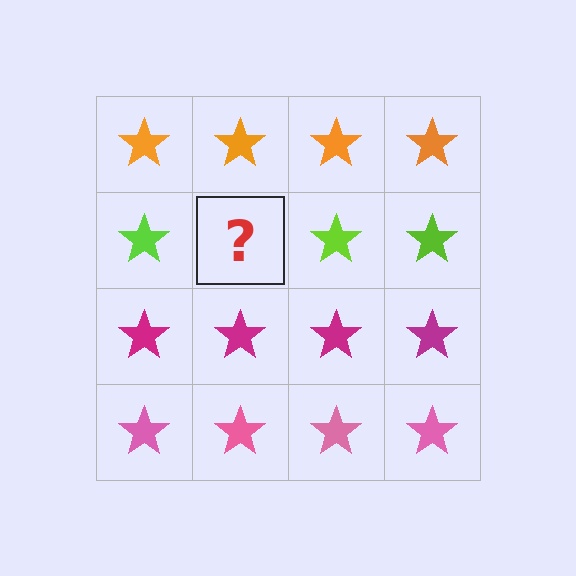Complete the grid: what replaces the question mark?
The question mark should be replaced with a lime star.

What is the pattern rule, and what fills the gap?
The rule is that each row has a consistent color. The gap should be filled with a lime star.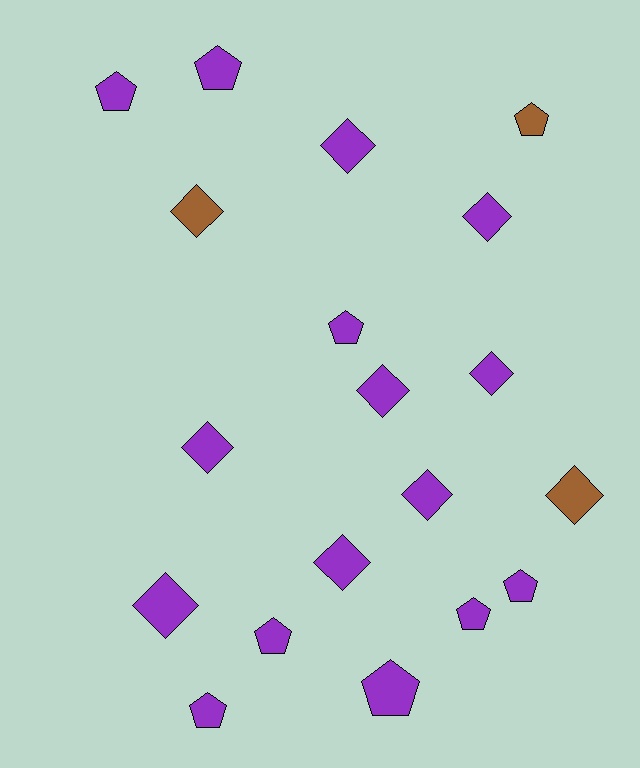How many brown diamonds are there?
There are 2 brown diamonds.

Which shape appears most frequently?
Diamond, with 10 objects.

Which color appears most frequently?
Purple, with 16 objects.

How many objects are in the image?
There are 19 objects.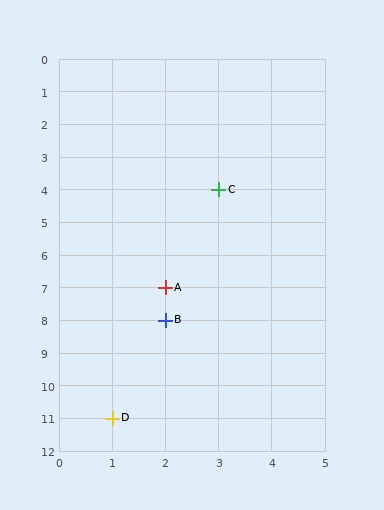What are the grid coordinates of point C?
Point C is at grid coordinates (3, 4).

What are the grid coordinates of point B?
Point B is at grid coordinates (2, 8).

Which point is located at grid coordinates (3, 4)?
Point C is at (3, 4).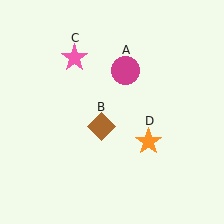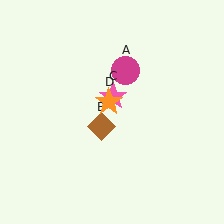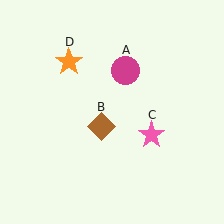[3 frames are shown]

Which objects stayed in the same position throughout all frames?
Magenta circle (object A) and brown diamond (object B) remained stationary.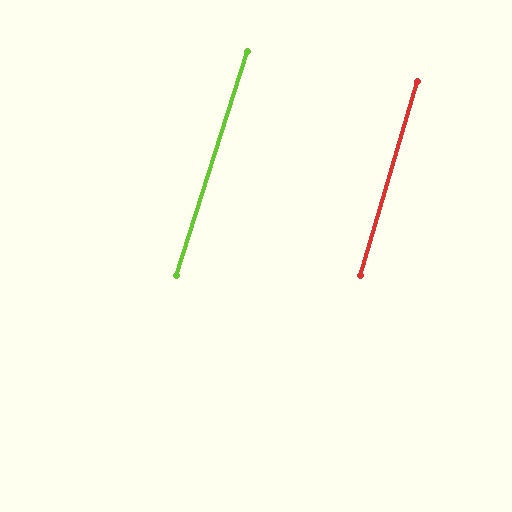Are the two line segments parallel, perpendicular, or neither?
Parallel — their directions differ by only 1.5°.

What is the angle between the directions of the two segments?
Approximately 1 degree.